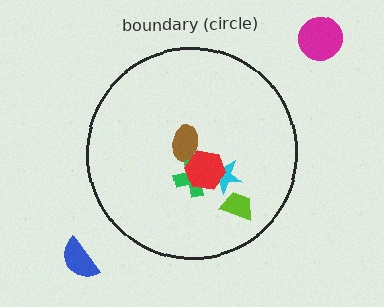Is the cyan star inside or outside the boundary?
Inside.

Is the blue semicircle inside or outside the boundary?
Outside.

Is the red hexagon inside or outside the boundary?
Inside.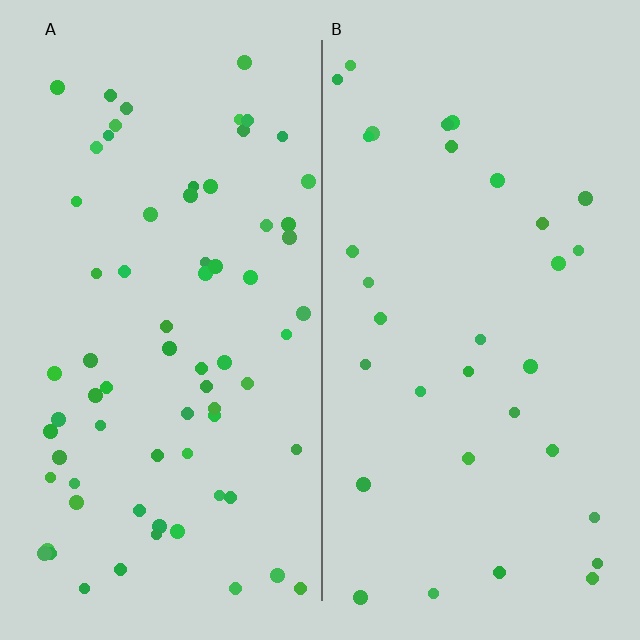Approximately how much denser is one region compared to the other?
Approximately 2.1× — region A over region B.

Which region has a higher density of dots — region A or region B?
A (the left).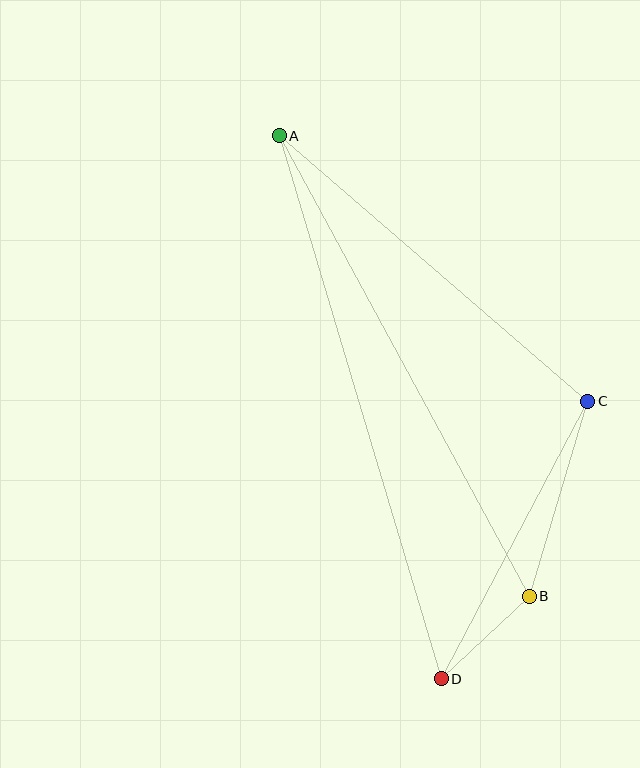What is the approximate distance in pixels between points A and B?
The distance between A and B is approximately 524 pixels.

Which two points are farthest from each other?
Points A and D are farthest from each other.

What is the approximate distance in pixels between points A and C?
The distance between A and C is approximately 407 pixels.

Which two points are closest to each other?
Points B and D are closest to each other.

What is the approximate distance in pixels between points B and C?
The distance between B and C is approximately 203 pixels.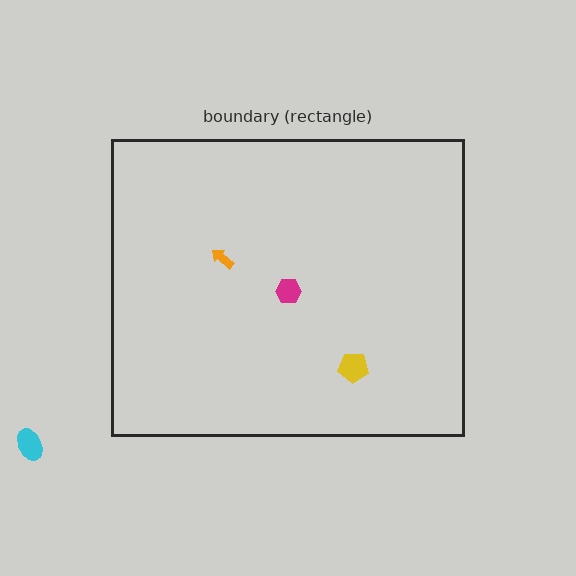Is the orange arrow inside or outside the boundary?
Inside.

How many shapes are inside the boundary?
3 inside, 1 outside.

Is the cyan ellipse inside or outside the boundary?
Outside.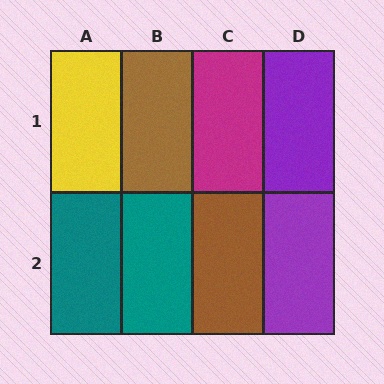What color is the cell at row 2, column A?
Teal.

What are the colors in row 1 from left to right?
Yellow, brown, magenta, purple.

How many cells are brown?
2 cells are brown.